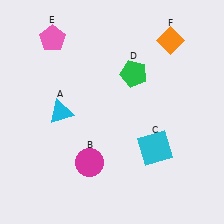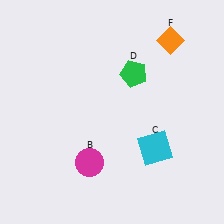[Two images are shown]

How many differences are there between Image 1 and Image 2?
There are 2 differences between the two images.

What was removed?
The cyan triangle (A), the pink pentagon (E) were removed in Image 2.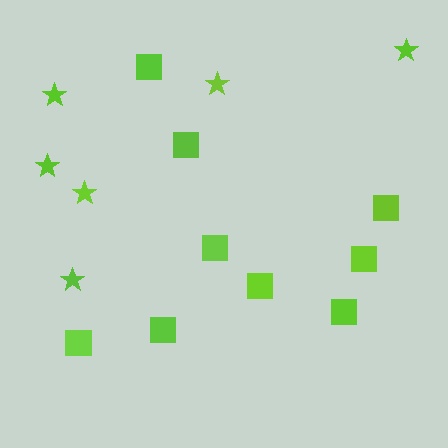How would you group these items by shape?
There are 2 groups: one group of squares (9) and one group of stars (6).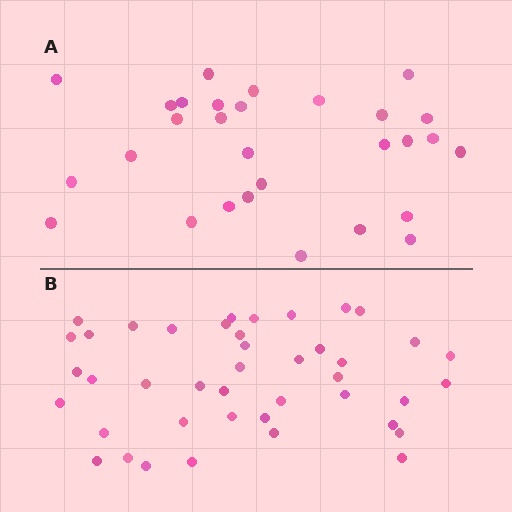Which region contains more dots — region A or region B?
Region B (the bottom region) has more dots.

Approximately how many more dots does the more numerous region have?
Region B has approximately 15 more dots than region A.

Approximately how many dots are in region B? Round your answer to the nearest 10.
About 40 dots. (The exact count is 42, which rounds to 40.)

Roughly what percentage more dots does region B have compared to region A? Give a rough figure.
About 45% more.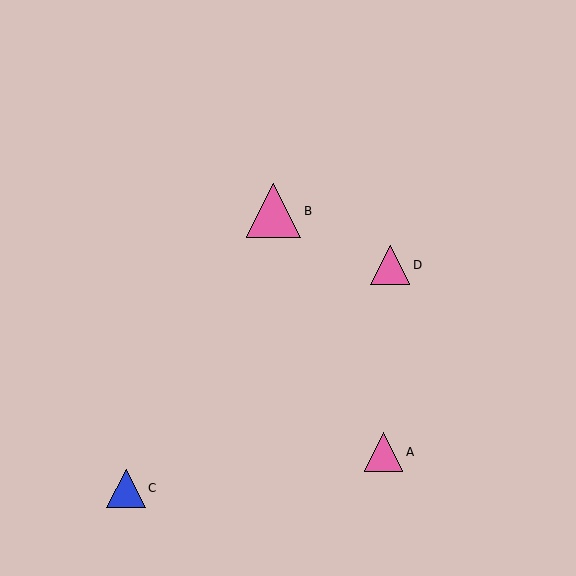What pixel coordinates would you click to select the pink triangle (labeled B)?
Click at (274, 211) to select the pink triangle B.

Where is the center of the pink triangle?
The center of the pink triangle is at (390, 265).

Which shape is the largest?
The pink triangle (labeled B) is the largest.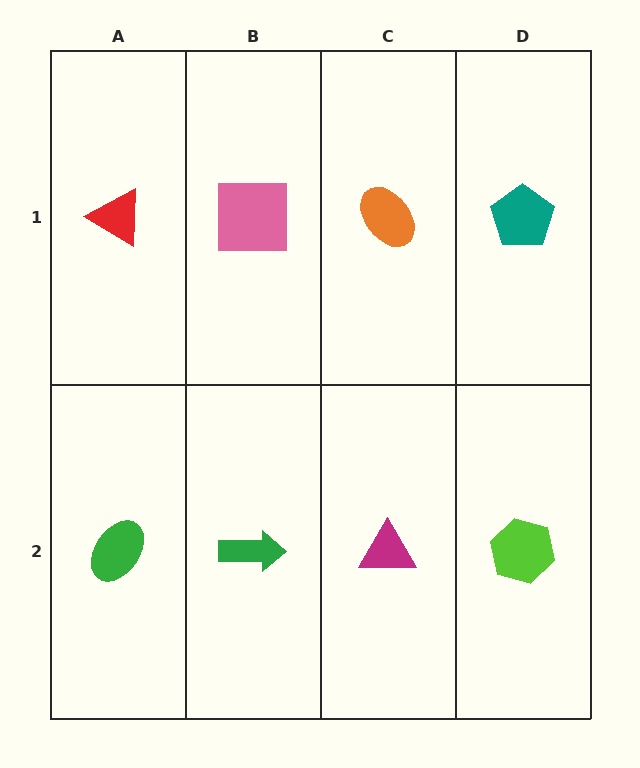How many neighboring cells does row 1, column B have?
3.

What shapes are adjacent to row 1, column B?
A green arrow (row 2, column B), a red triangle (row 1, column A), an orange ellipse (row 1, column C).